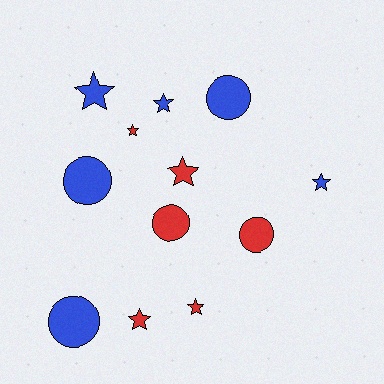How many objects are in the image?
There are 12 objects.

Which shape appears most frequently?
Star, with 7 objects.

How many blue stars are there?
There are 3 blue stars.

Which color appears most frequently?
Red, with 6 objects.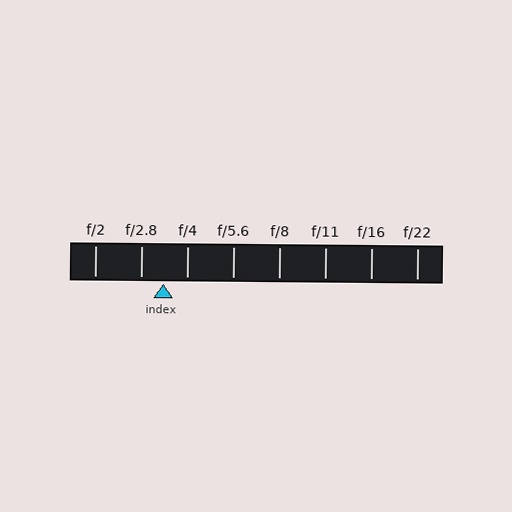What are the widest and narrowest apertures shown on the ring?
The widest aperture shown is f/2 and the narrowest is f/22.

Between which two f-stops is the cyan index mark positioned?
The index mark is between f/2.8 and f/4.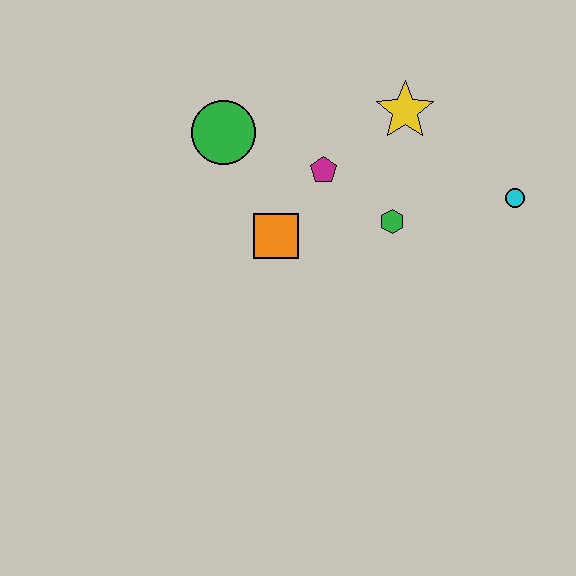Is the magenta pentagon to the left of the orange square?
No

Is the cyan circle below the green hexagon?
No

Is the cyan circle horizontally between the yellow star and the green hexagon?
No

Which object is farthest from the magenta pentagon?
The cyan circle is farthest from the magenta pentagon.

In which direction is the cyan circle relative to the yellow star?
The cyan circle is to the right of the yellow star.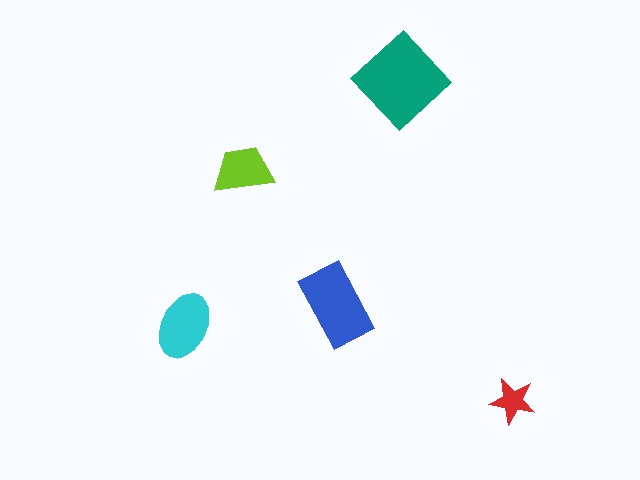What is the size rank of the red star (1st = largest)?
5th.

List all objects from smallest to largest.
The red star, the lime trapezoid, the cyan ellipse, the blue rectangle, the teal diamond.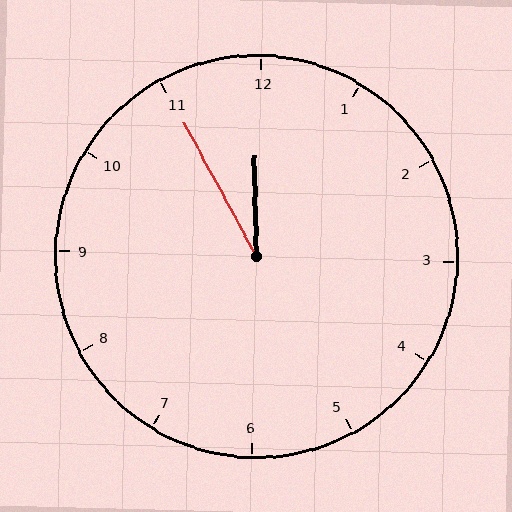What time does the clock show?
11:55.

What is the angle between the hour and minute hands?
Approximately 28 degrees.